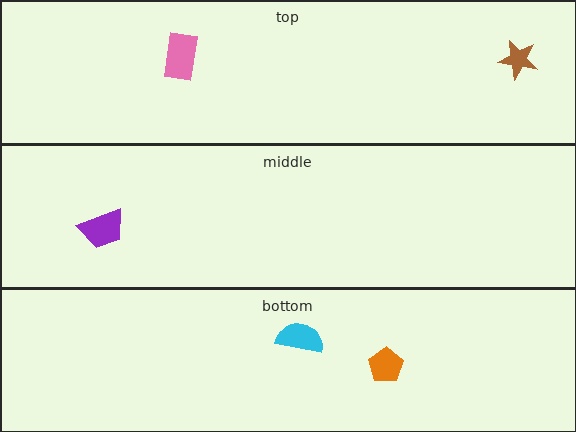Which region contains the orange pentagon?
The bottom region.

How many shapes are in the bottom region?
2.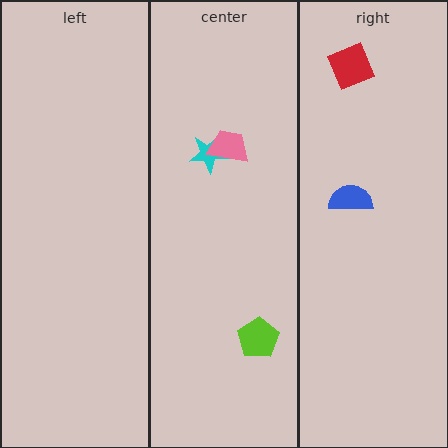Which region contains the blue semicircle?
The right region.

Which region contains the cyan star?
The center region.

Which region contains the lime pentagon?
The center region.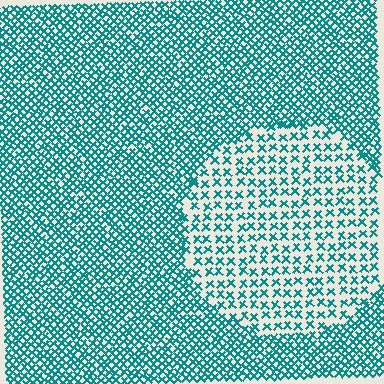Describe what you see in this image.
The image contains small teal elements arranged at two different densities. A circle-shaped region is visible where the elements are less densely packed than the surrounding area.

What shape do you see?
I see a circle.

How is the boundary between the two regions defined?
The boundary is defined by a change in element density (approximately 2.1x ratio). All elements are the same color, size, and shape.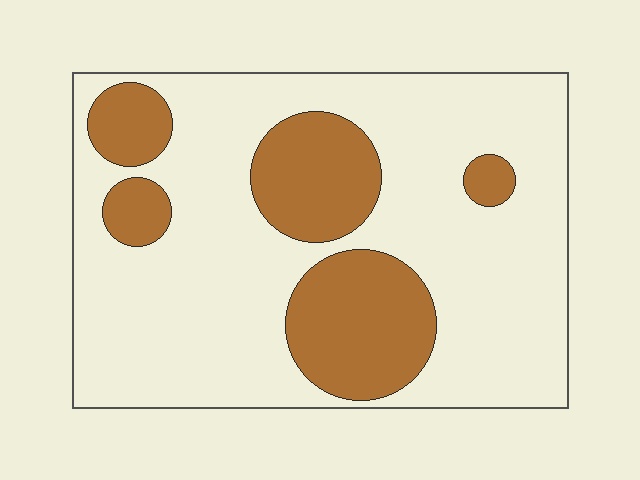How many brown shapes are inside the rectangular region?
5.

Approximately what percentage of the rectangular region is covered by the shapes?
Approximately 25%.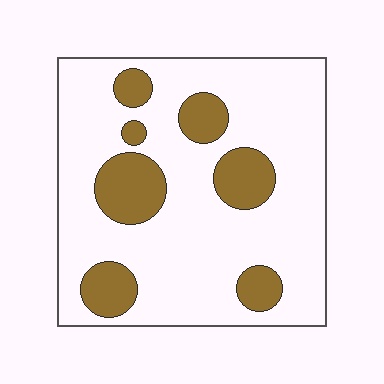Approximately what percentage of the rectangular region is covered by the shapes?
Approximately 20%.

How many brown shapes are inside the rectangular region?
7.